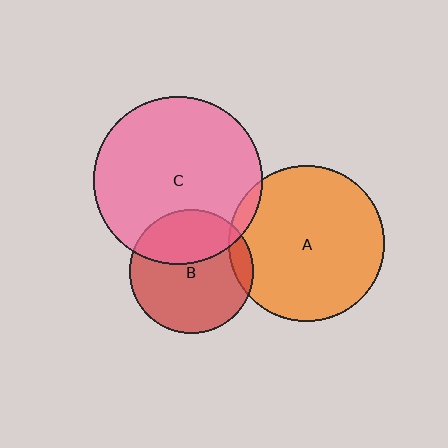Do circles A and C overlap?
Yes.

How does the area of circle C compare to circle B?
Approximately 1.8 times.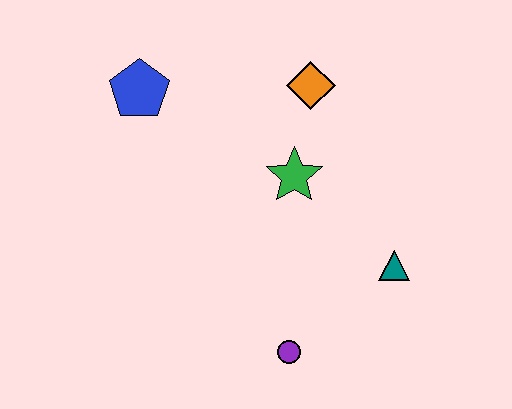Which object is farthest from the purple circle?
The blue pentagon is farthest from the purple circle.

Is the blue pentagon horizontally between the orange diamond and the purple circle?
No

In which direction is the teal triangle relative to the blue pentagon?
The teal triangle is to the right of the blue pentagon.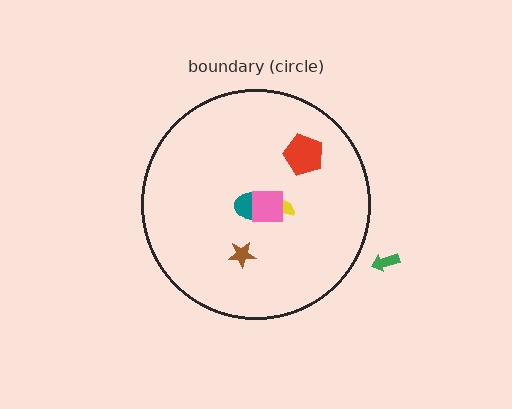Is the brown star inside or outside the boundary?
Inside.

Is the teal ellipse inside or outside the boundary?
Inside.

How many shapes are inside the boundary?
5 inside, 1 outside.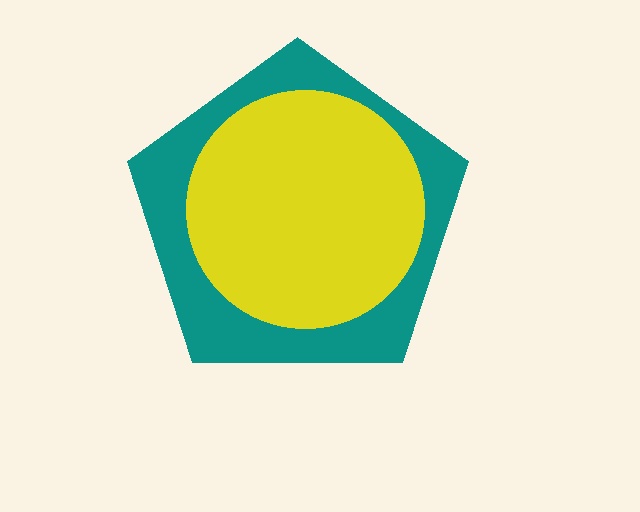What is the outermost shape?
The teal pentagon.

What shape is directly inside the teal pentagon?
The yellow circle.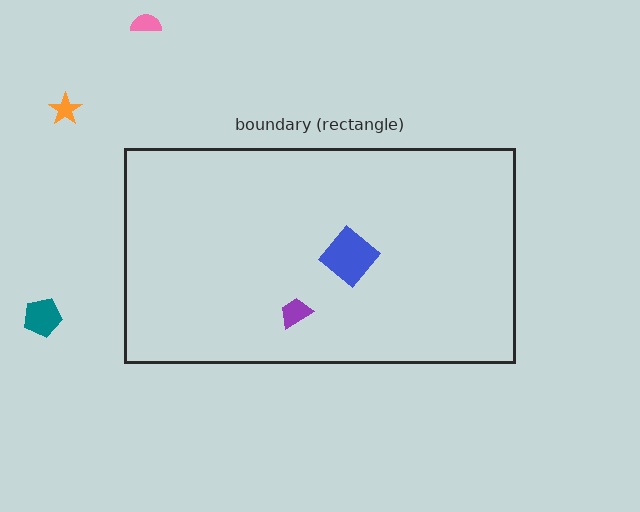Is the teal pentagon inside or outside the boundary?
Outside.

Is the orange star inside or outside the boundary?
Outside.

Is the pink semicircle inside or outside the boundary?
Outside.